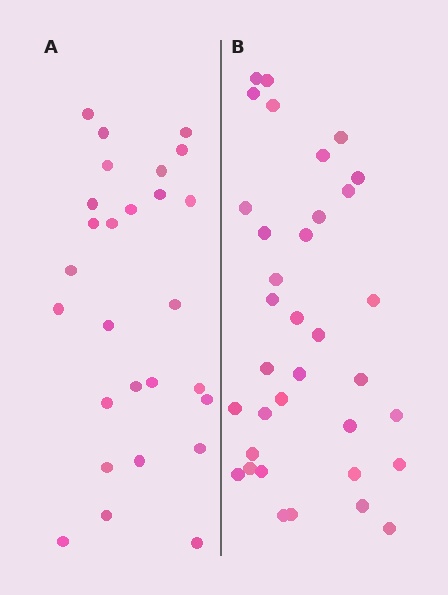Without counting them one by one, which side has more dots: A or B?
Region B (the right region) has more dots.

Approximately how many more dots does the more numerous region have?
Region B has roughly 8 or so more dots than region A.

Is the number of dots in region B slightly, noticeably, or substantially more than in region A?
Region B has noticeably more, but not dramatically so. The ratio is roughly 1.3 to 1.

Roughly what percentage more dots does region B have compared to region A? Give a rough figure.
About 30% more.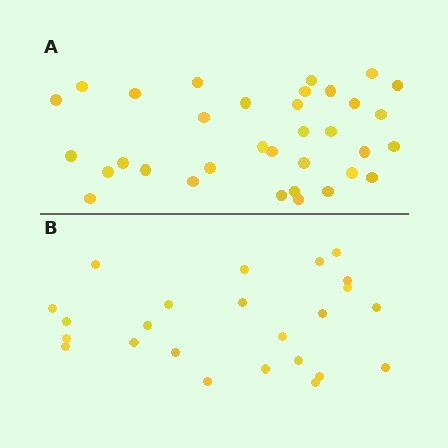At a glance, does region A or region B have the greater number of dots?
Region A (the top region) has more dots.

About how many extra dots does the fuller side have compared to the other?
Region A has roughly 10 or so more dots than region B.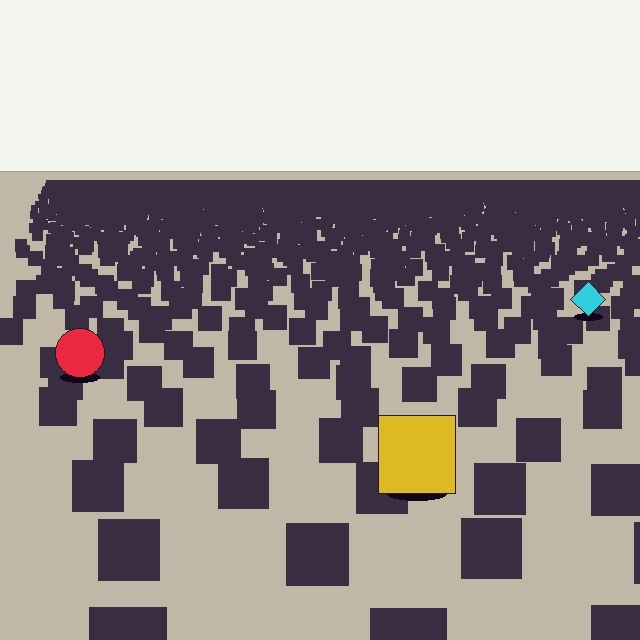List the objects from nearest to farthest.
From nearest to farthest: the yellow square, the red circle, the cyan diamond.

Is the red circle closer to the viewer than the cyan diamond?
Yes. The red circle is closer — you can tell from the texture gradient: the ground texture is coarser near it.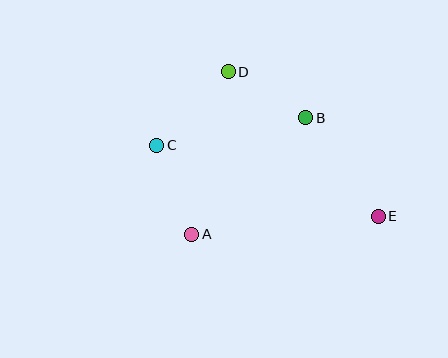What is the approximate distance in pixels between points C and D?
The distance between C and D is approximately 103 pixels.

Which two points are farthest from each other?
Points C and E are farthest from each other.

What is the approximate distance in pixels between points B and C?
The distance between B and C is approximately 152 pixels.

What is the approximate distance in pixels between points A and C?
The distance between A and C is approximately 96 pixels.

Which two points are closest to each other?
Points B and D are closest to each other.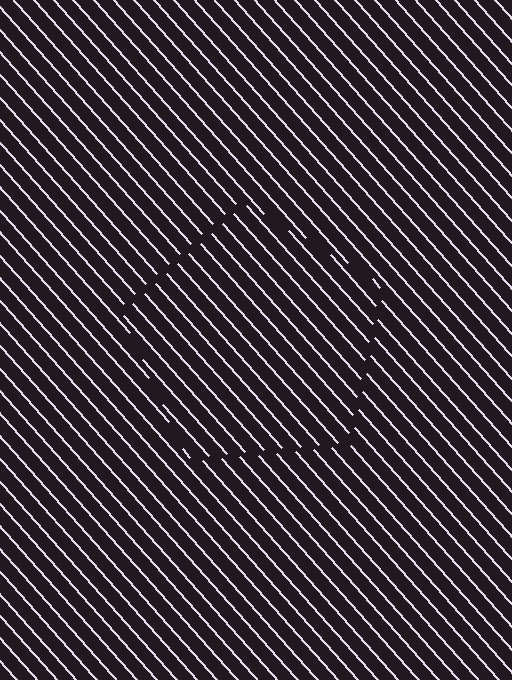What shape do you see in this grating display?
An illusory pentagon. The interior of the shape contains the same grating, shifted by half a period — the contour is defined by the phase discontinuity where line-ends from the inner and outer gratings abut.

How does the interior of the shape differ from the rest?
The interior of the shape contains the same grating, shifted by half a period — the contour is defined by the phase discontinuity where line-ends from the inner and outer gratings abut.